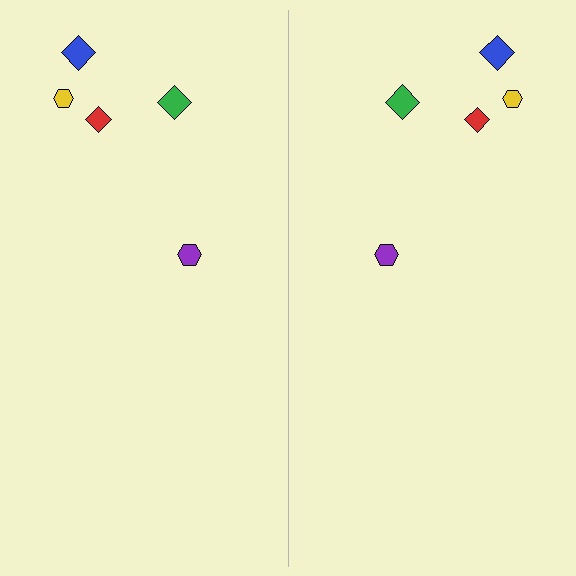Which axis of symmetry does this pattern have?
The pattern has a vertical axis of symmetry running through the center of the image.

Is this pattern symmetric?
Yes, this pattern has bilateral (reflection) symmetry.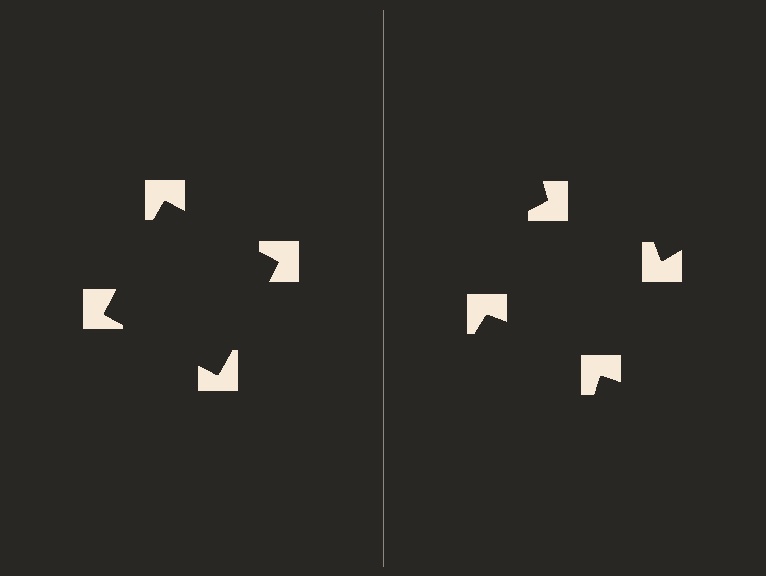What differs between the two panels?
The notched squares are positioned identically on both sides; only the wedge orientations differ. On the left they align to a square; on the right they are misaligned.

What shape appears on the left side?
An illusory square.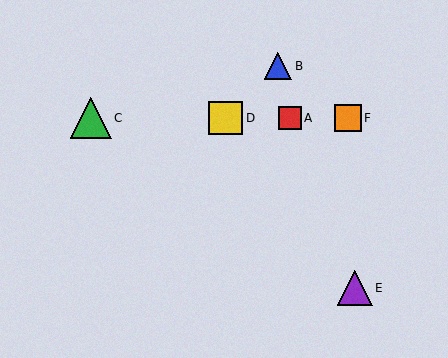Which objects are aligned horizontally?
Objects A, C, D, F are aligned horizontally.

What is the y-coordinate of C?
Object C is at y≈118.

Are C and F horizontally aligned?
Yes, both are at y≈118.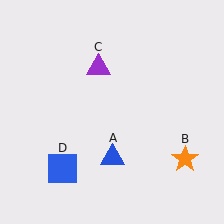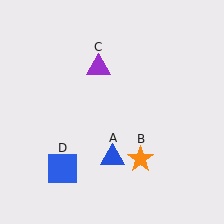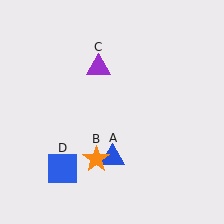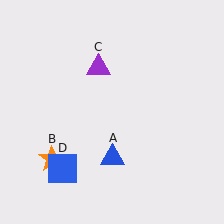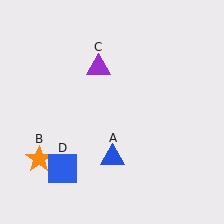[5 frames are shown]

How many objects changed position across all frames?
1 object changed position: orange star (object B).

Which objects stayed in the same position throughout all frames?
Blue triangle (object A) and purple triangle (object C) and blue square (object D) remained stationary.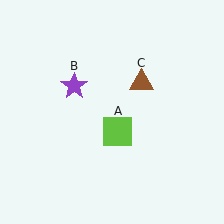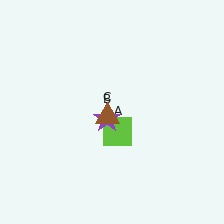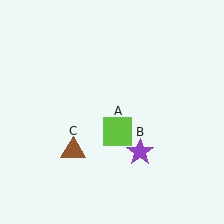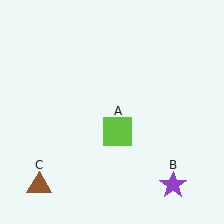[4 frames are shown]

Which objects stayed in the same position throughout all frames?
Lime square (object A) remained stationary.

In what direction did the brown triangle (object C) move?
The brown triangle (object C) moved down and to the left.